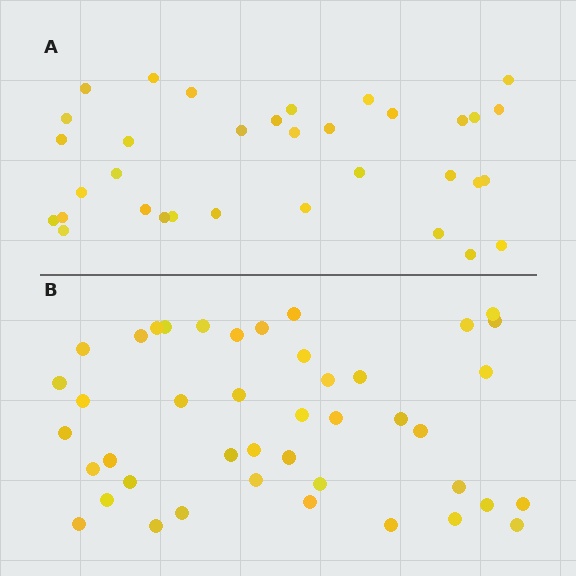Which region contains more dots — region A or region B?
Region B (the bottom region) has more dots.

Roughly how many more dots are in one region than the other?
Region B has roughly 8 or so more dots than region A.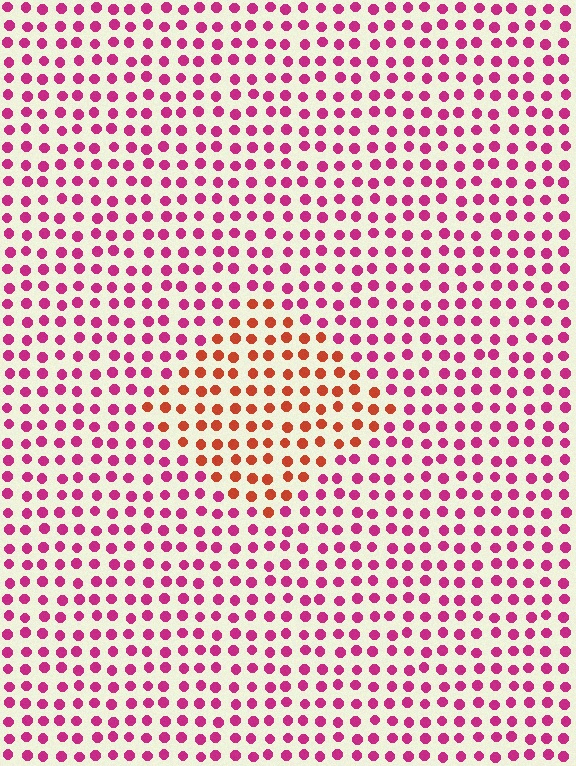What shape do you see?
I see a diamond.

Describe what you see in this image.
The image is filled with small magenta elements in a uniform arrangement. A diamond-shaped region is visible where the elements are tinted to a slightly different hue, forming a subtle color boundary.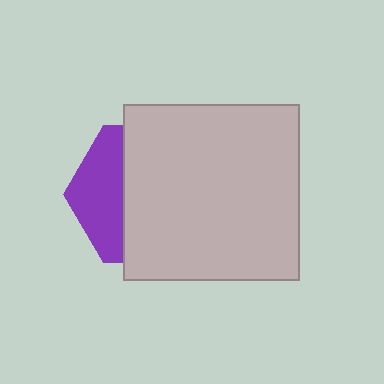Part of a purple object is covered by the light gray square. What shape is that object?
It is a hexagon.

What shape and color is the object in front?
The object in front is a light gray square.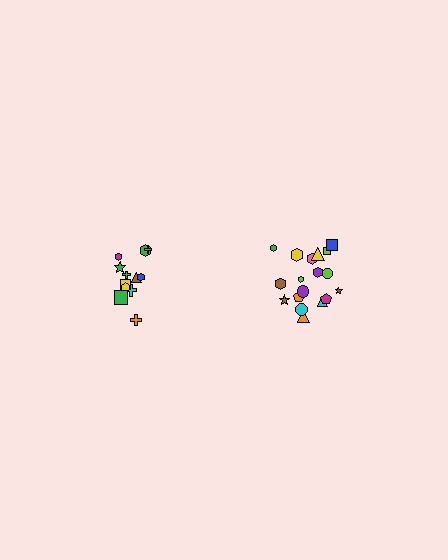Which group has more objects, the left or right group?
The right group.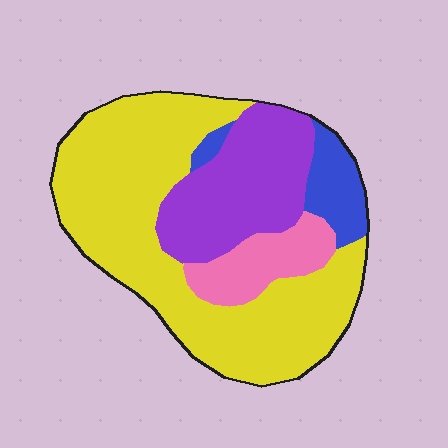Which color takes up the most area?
Yellow, at roughly 55%.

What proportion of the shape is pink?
Pink takes up less than a sixth of the shape.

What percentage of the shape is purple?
Purple takes up about one quarter (1/4) of the shape.